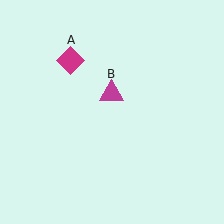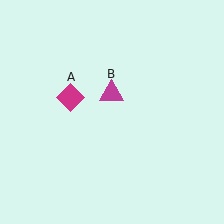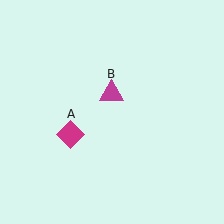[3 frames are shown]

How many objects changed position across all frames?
1 object changed position: magenta diamond (object A).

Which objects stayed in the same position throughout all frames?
Magenta triangle (object B) remained stationary.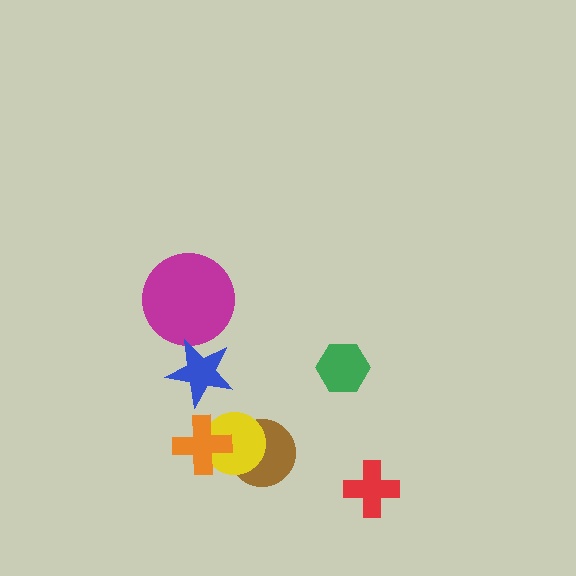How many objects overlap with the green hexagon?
0 objects overlap with the green hexagon.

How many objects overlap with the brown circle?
1 object overlaps with the brown circle.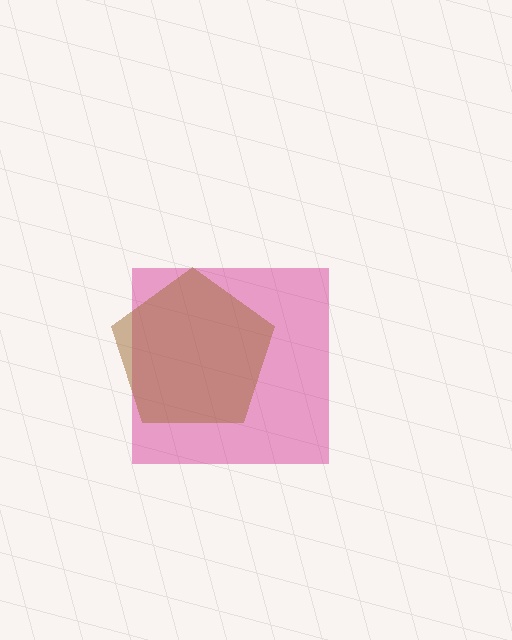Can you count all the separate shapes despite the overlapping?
Yes, there are 2 separate shapes.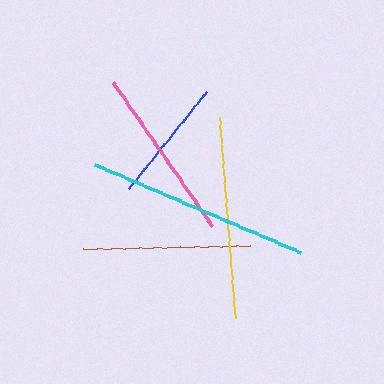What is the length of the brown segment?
The brown segment is approximately 168 pixels long.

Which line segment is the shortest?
The blue line is the shortest at approximately 125 pixels.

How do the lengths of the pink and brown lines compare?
The pink and brown lines are approximately the same length.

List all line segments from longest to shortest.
From longest to shortest: cyan, yellow, pink, brown, blue.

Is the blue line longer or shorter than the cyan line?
The cyan line is longer than the blue line.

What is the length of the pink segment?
The pink segment is approximately 175 pixels long.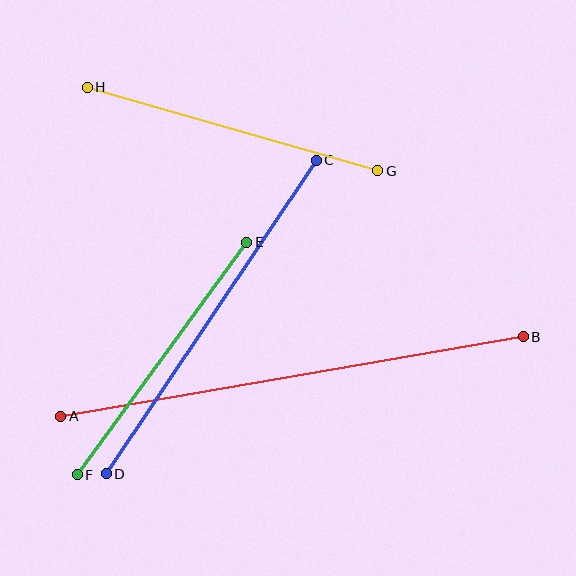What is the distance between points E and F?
The distance is approximately 287 pixels.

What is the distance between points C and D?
The distance is approximately 378 pixels.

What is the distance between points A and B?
The distance is approximately 469 pixels.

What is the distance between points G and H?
The distance is approximately 302 pixels.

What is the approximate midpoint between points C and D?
The midpoint is at approximately (211, 317) pixels.